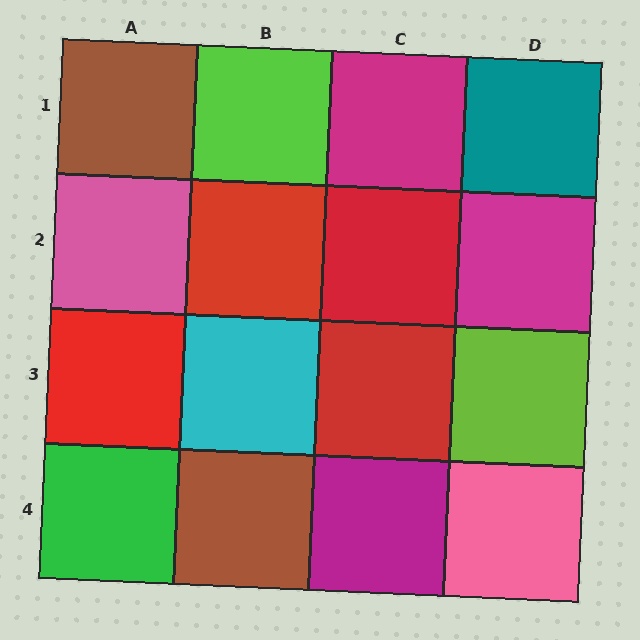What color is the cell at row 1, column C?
Magenta.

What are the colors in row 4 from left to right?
Green, brown, magenta, pink.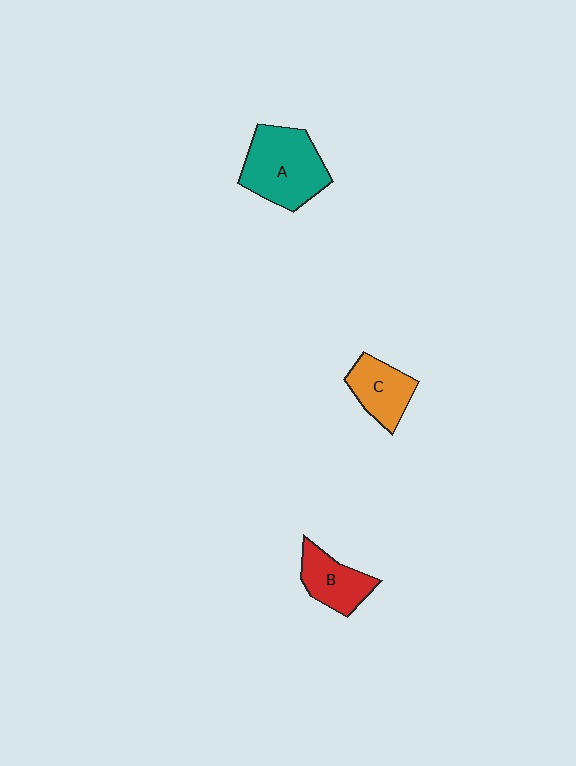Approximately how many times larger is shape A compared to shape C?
Approximately 1.7 times.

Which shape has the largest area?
Shape A (teal).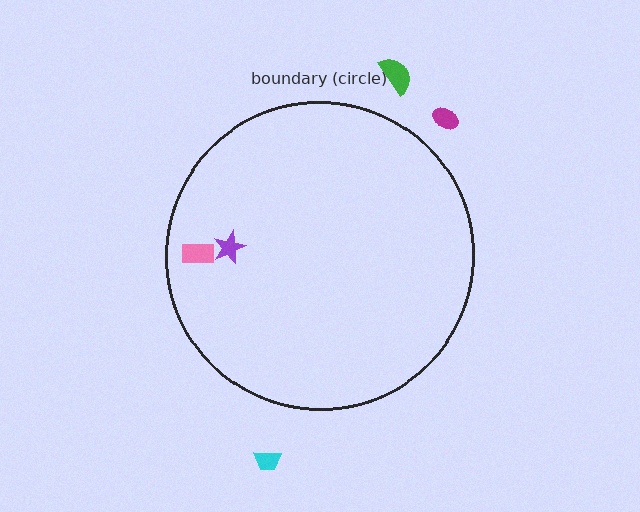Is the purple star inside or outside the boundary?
Inside.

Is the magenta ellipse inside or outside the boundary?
Outside.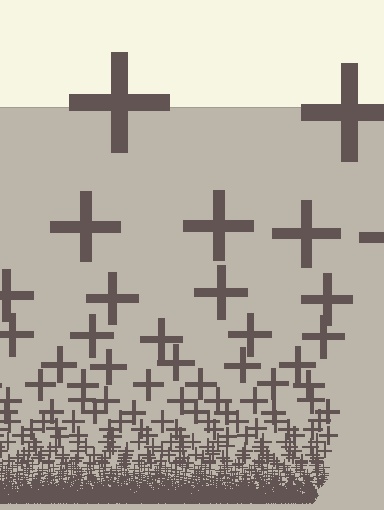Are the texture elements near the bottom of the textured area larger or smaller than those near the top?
Smaller. The gradient is inverted — elements near the bottom are smaller and denser.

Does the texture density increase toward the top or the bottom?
Density increases toward the bottom.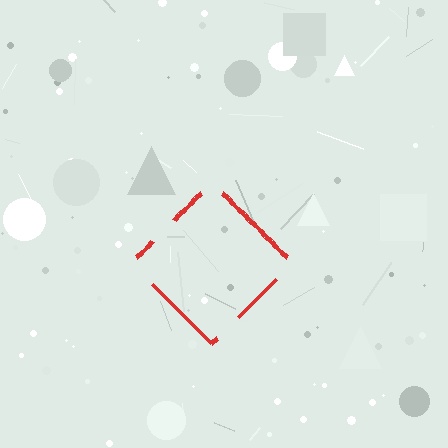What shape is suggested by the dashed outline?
The dashed outline suggests a diamond.